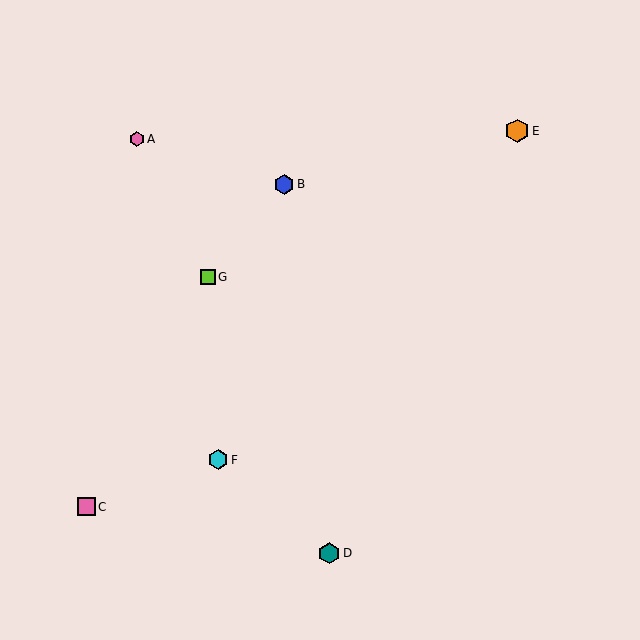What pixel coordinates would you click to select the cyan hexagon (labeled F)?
Click at (218, 460) to select the cyan hexagon F.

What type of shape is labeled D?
Shape D is a teal hexagon.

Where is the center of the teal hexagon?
The center of the teal hexagon is at (329, 553).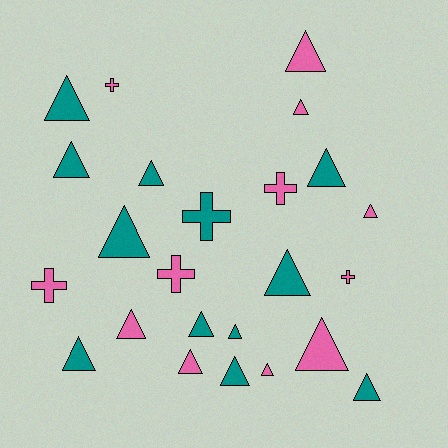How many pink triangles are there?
There are 7 pink triangles.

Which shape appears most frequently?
Triangle, with 18 objects.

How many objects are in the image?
There are 24 objects.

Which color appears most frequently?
Teal, with 12 objects.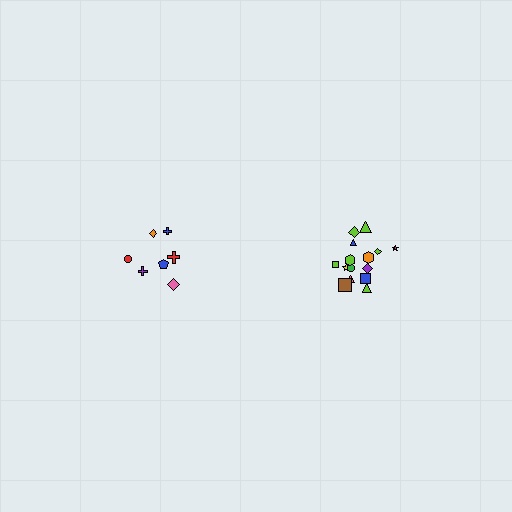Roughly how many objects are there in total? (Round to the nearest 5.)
Roughly 20 objects in total.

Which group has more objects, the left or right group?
The right group.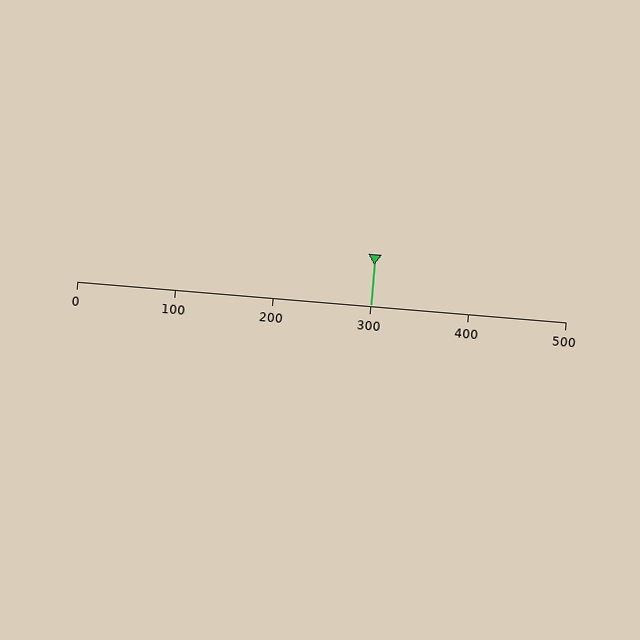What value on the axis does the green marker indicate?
The marker indicates approximately 300.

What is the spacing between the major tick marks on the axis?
The major ticks are spaced 100 apart.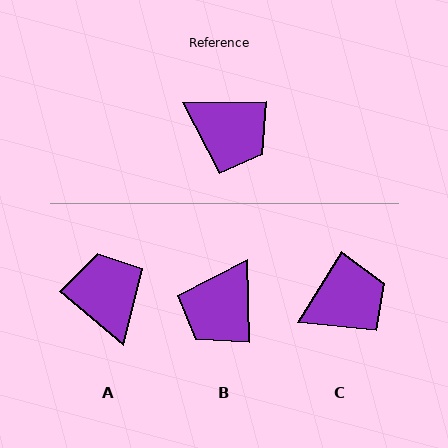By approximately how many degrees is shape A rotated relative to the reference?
Approximately 139 degrees counter-clockwise.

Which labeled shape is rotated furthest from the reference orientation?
A, about 139 degrees away.